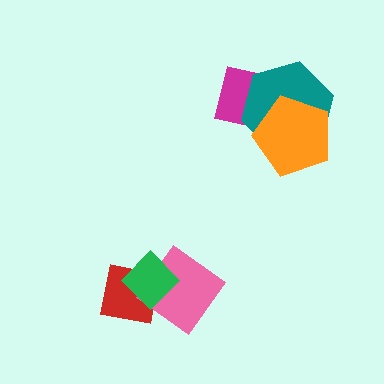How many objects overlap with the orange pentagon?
1 object overlaps with the orange pentagon.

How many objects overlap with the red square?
2 objects overlap with the red square.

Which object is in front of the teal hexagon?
The orange pentagon is in front of the teal hexagon.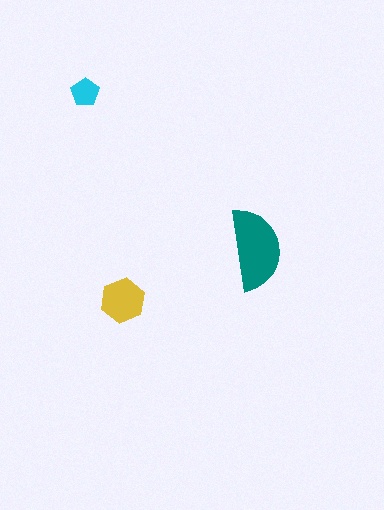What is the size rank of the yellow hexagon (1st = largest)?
2nd.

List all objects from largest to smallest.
The teal semicircle, the yellow hexagon, the cyan pentagon.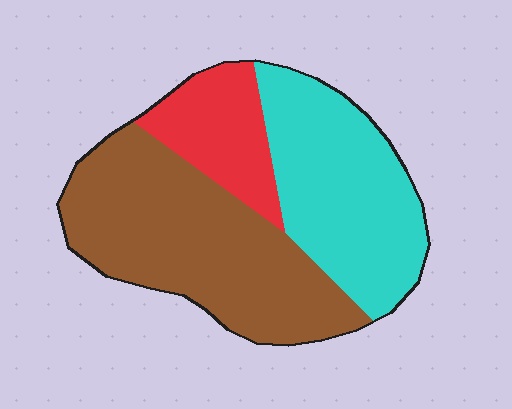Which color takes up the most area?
Brown, at roughly 45%.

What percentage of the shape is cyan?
Cyan covers roughly 35% of the shape.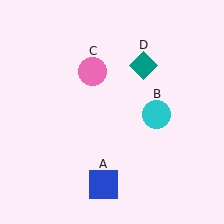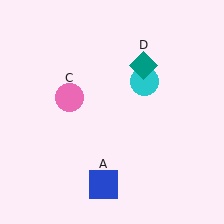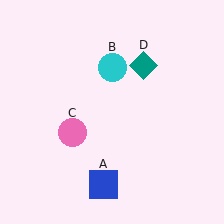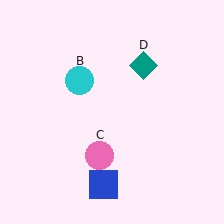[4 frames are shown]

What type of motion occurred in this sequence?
The cyan circle (object B), pink circle (object C) rotated counterclockwise around the center of the scene.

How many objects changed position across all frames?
2 objects changed position: cyan circle (object B), pink circle (object C).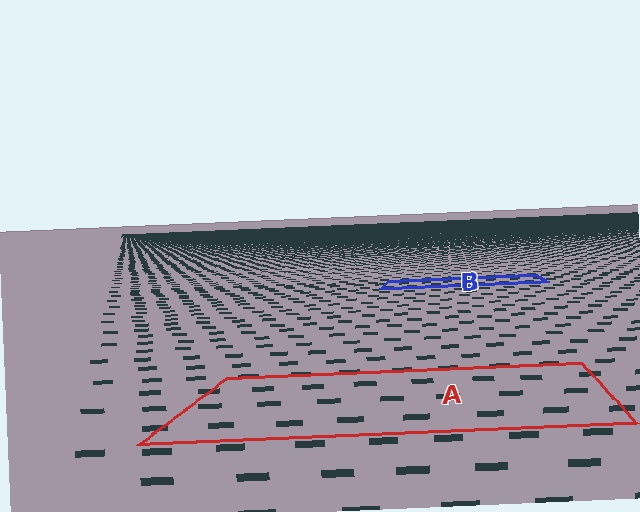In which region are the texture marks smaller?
The texture marks are smaller in region B, because it is farther away.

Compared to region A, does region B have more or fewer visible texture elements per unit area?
Region B has more texture elements per unit area — they are packed more densely because it is farther away.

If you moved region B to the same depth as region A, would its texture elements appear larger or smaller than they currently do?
They would appear larger. At a closer depth, the same texture elements are projected at a bigger on-screen size.